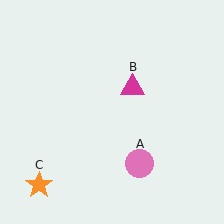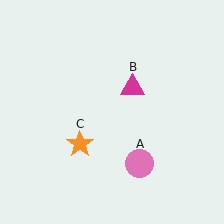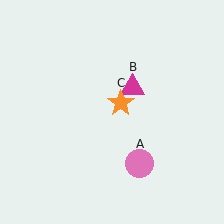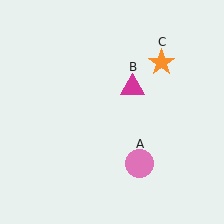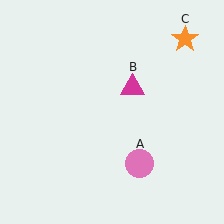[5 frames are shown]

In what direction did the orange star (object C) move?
The orange star (object C) moved up and to the right.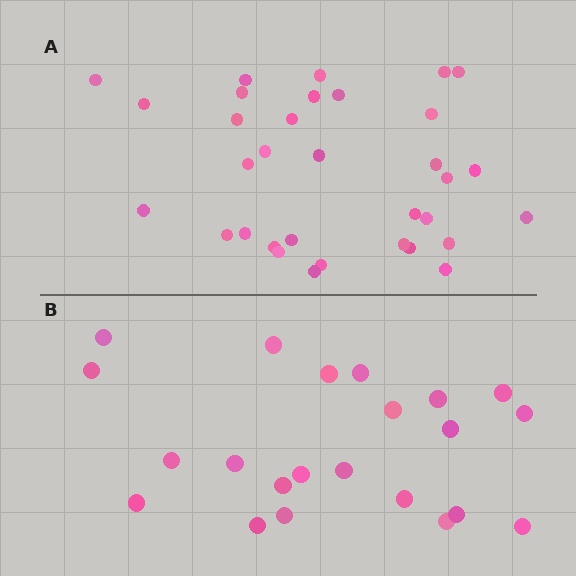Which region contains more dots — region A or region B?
Region A (the top region) has more dots.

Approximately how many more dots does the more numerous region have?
Region A has roughly 12 or so more dots than region B.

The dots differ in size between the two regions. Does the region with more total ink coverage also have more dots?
No. Region B has more total ink coverage because its dots are larger, but region A actually contains more individual dots. Total area can be misleading — the number of items is what matters here.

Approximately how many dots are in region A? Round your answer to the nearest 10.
About 30 dots. (The exact count is 33, which rounds to 30.)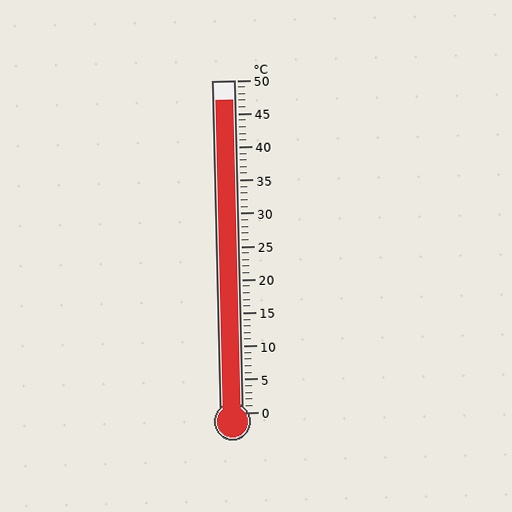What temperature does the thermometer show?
The thermometer shows approximately 47°C.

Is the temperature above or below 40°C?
The temperature is above 40°C.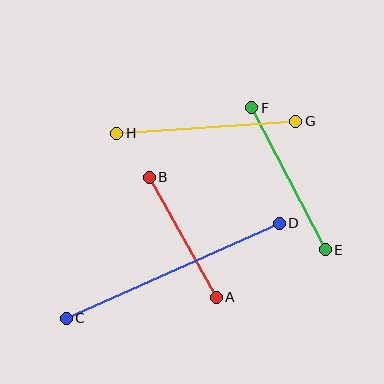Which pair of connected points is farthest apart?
Points C and D are farthest apart.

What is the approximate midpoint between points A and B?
The midpoint is at approximately (183, 237) pixels.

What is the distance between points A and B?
The distance is approximately 137 pixels.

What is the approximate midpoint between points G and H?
The midpoint is at approximately (206, 127) pixels.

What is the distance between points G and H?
The distance is approximately 179 pixels.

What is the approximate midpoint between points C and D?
The midpoint is at approximately (173, 271) pixels.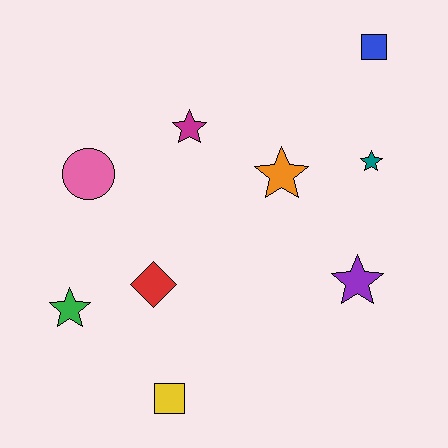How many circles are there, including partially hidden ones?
There is 1 circle.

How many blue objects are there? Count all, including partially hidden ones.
There is 1 blue object.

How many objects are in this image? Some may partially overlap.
There are 9 objects.